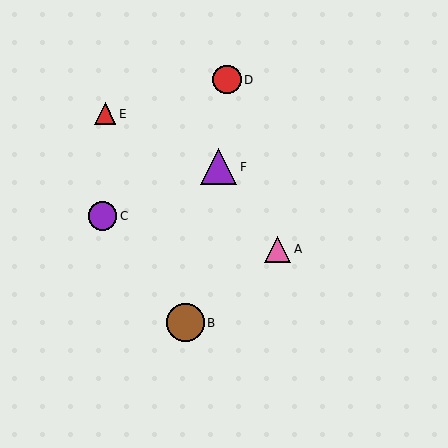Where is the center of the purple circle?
The center of the purple circle is at (103, 216).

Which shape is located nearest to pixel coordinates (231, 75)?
The red circle (labeled D) at (227, 80) is nearest to that location.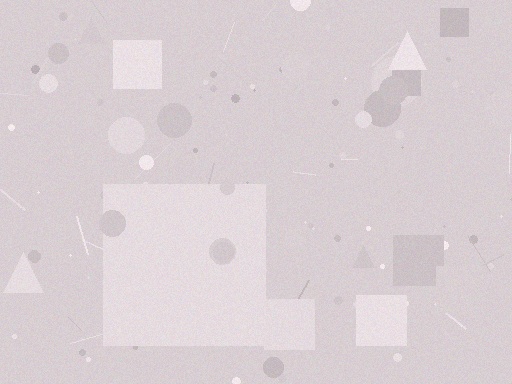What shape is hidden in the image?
A square is hidden in the image.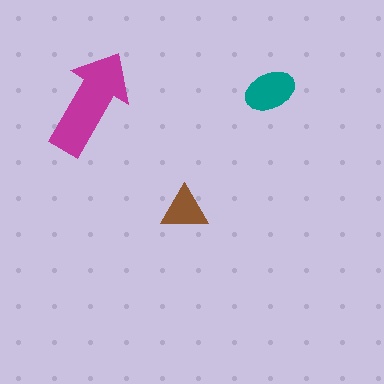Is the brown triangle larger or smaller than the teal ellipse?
Smaller.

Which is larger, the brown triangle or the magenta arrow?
The magenta arrow.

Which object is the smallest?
The brown triangle.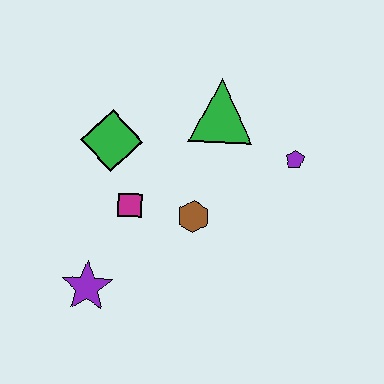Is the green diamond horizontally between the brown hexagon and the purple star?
Yes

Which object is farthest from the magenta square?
The purple pentagon is farthest from the magenta square.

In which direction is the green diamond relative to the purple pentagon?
The green diamond is to the left of the purple pentagon.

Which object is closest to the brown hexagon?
The magenta square is closest to the brown hexagon.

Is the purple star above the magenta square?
No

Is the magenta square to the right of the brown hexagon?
No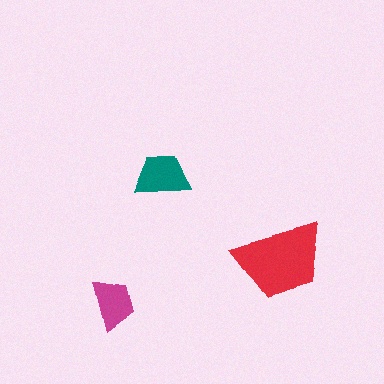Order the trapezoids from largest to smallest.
the red one, the teal one, the magenta one.